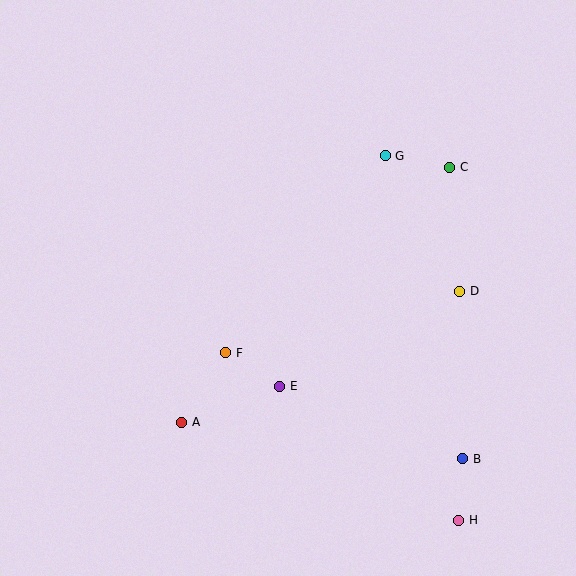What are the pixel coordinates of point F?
Point F is at (226, 353).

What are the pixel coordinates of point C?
Point C is at (450, 167).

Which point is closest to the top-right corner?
Point C is closest to the top-right corner.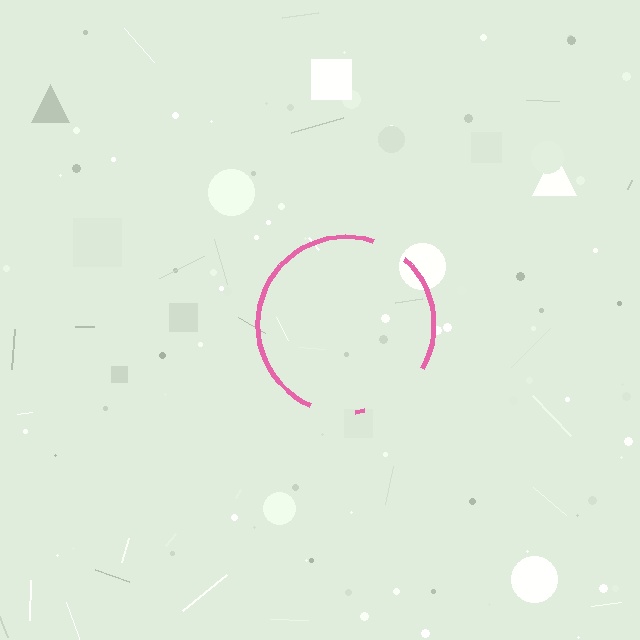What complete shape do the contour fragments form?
The contour fragments form a circle.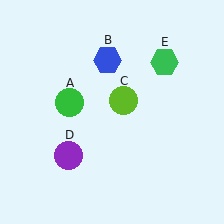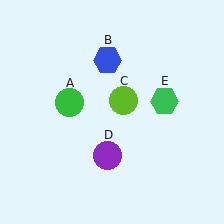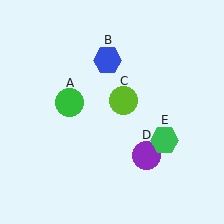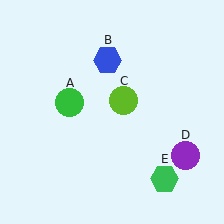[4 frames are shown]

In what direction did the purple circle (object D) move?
The purple circle (object D) moved right.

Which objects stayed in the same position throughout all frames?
Green circle (object A) and blue hexagon (object B) and lime circle (object C) remained stationary.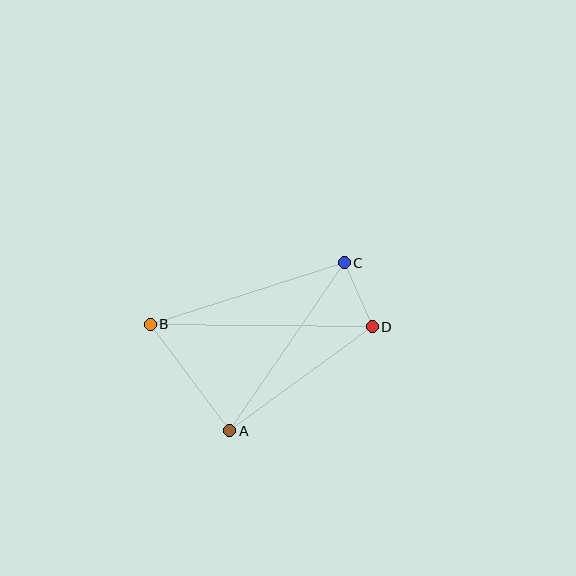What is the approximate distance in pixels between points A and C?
The distance between A and C is approximately 203 pixels.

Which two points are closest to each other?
Points C and D are closest to each other.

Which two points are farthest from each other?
Points B and D are farthest from each other.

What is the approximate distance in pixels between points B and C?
The distance between B and C is approximately 203 pixels.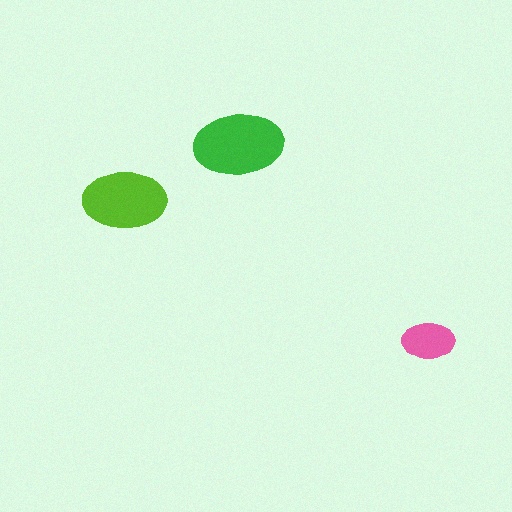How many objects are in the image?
There are 3 objects in the image.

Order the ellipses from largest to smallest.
the green one, the lime one, the pink one.